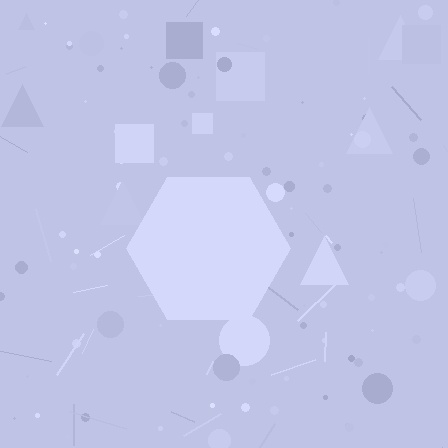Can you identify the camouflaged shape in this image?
The camouflaged shape is a hexagon.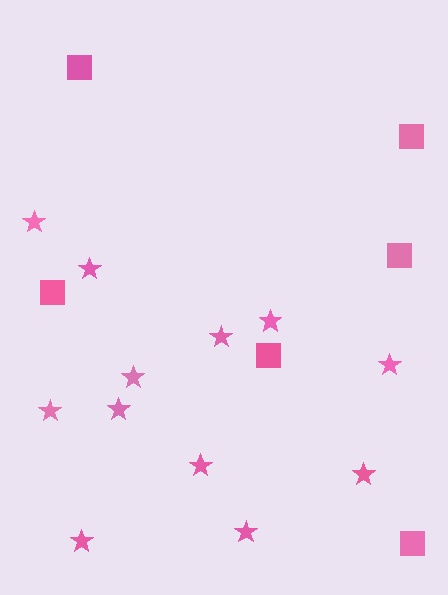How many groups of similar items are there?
There are 2 groups: one group of stars (12) and one group of squares (6).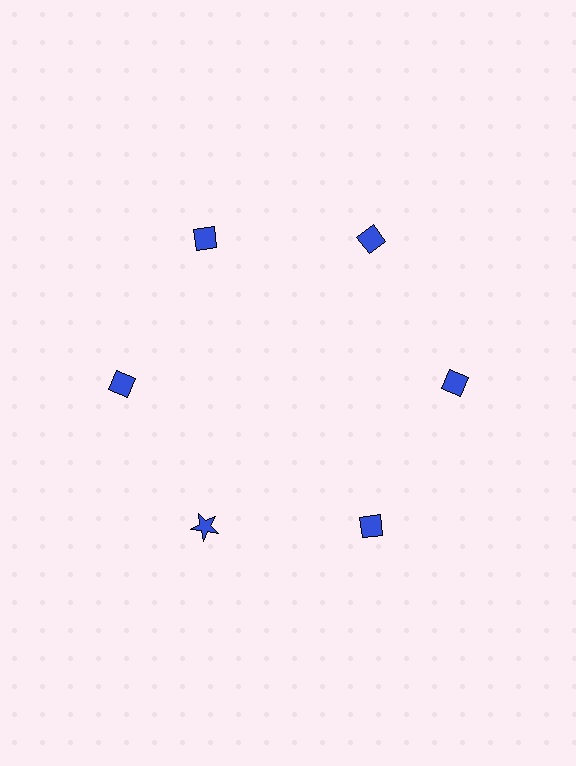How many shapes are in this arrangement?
There are 6 shapes arranged in a ring pattern.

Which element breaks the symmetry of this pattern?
The blue star at roughly the 7 o'clock position breaks the symmetry. All other shapes are blue diamonds.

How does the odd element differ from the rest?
It has a different shape: star instead of diamond.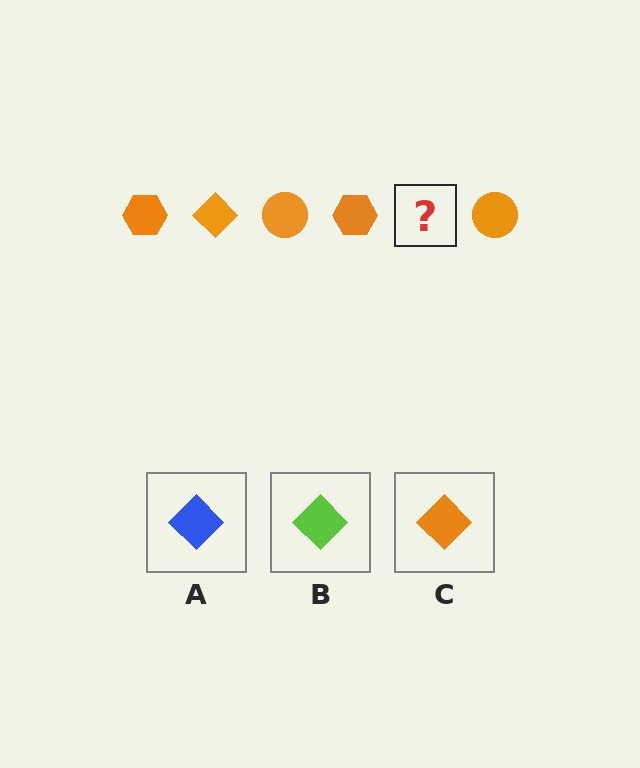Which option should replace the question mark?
Option C.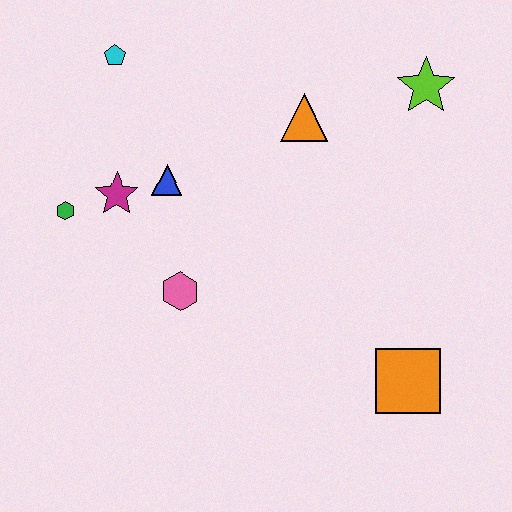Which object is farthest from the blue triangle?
The orange square is farthest from the blue triangle.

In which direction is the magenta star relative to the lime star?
The magenta star is to the left of the lime star.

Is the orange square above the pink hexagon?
No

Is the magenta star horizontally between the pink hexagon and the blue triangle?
No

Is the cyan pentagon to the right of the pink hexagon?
No